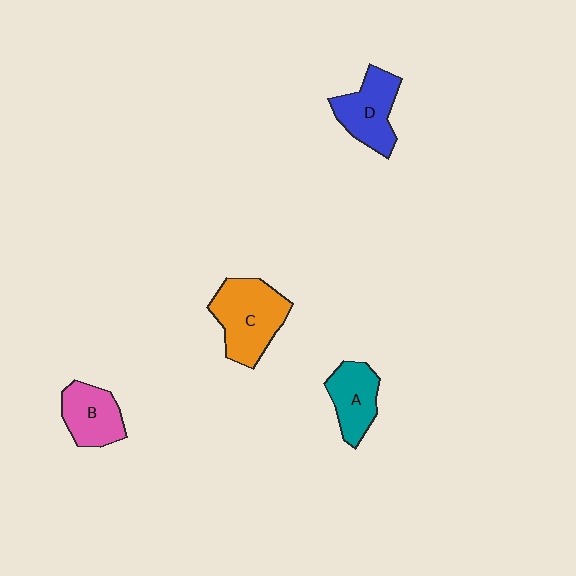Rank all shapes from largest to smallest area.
From largest to smallest: C (orange), D (blue), B (pink), A (teal).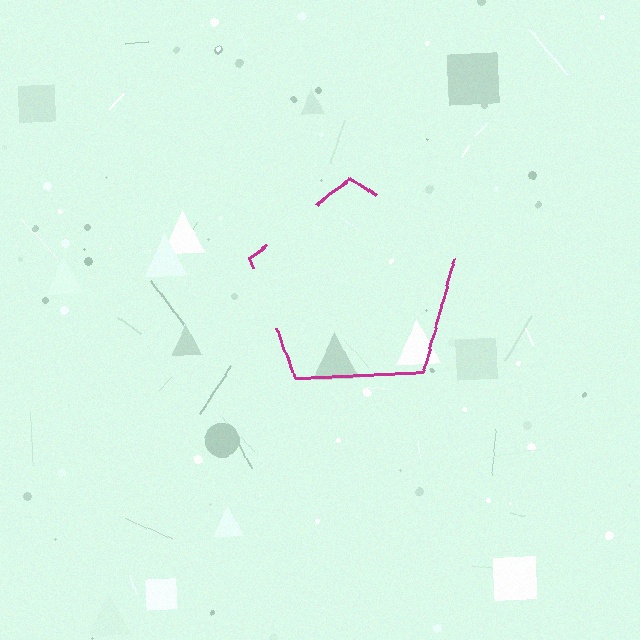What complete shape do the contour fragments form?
The contour fragments form a pentagon.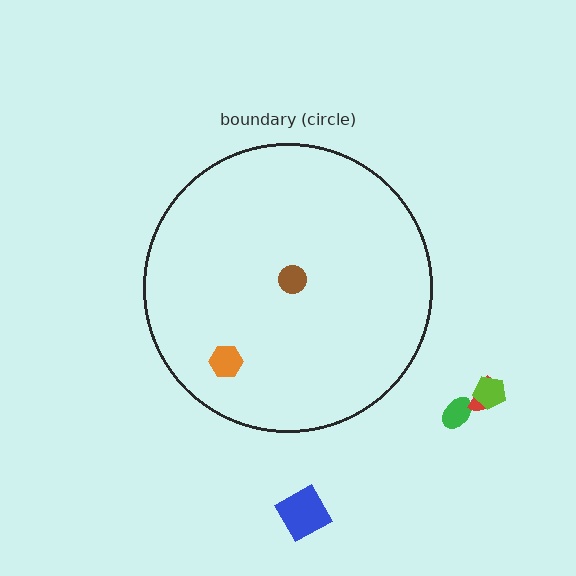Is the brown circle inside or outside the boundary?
Inside.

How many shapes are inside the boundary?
2 inside, 4 outside.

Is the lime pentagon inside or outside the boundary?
Outside.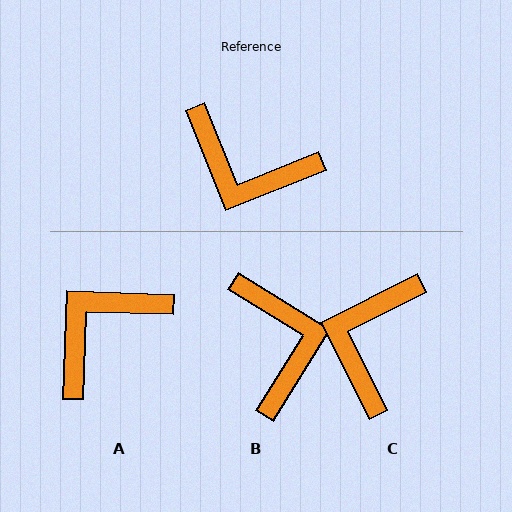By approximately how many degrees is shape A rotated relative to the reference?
Approximately 113 degrees clockwise.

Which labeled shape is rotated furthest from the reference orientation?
B, about 126 degrees away.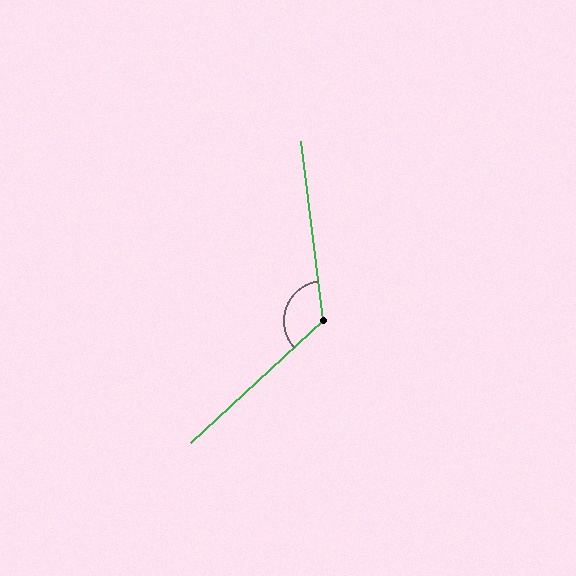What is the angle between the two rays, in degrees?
Approximately 126 degrees.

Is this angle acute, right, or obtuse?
It is obtuse.